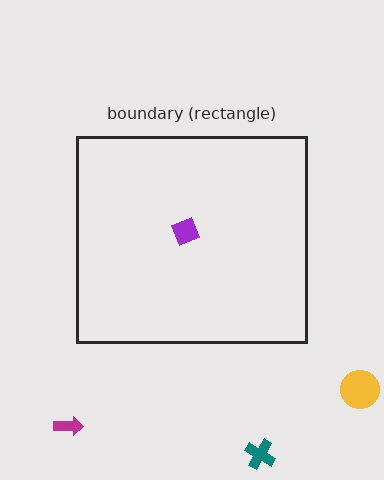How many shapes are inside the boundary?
1 inside, 3 outside.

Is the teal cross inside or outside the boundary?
Outside.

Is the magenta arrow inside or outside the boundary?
Outside.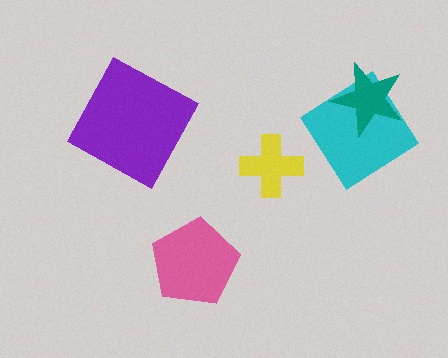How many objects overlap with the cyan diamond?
1 object overlaps with the cyan diamond.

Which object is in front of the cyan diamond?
The teal star is in front of the cyan diamond.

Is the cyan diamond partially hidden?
Yes, it is partially covered by another shape.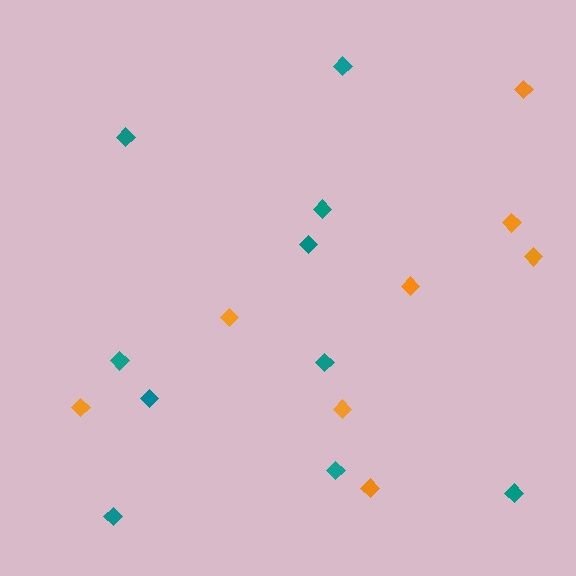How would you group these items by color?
There are 2 groups: one group of teal diamonds (10) and one group of orange diamonds (8).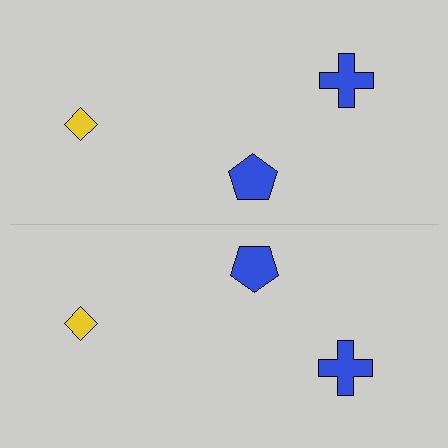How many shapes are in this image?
There are 6 shapes in this image.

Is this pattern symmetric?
Yes, this pattern has bilateral (reflection) symmetry.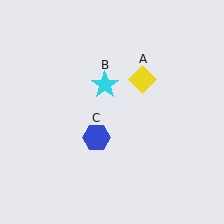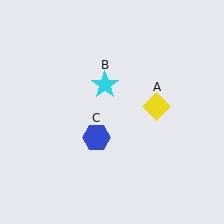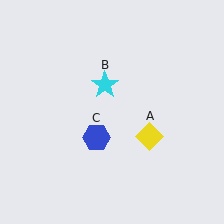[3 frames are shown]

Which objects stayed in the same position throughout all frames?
Cyan star (object B) and blue hexagon (object C) remained stationary.